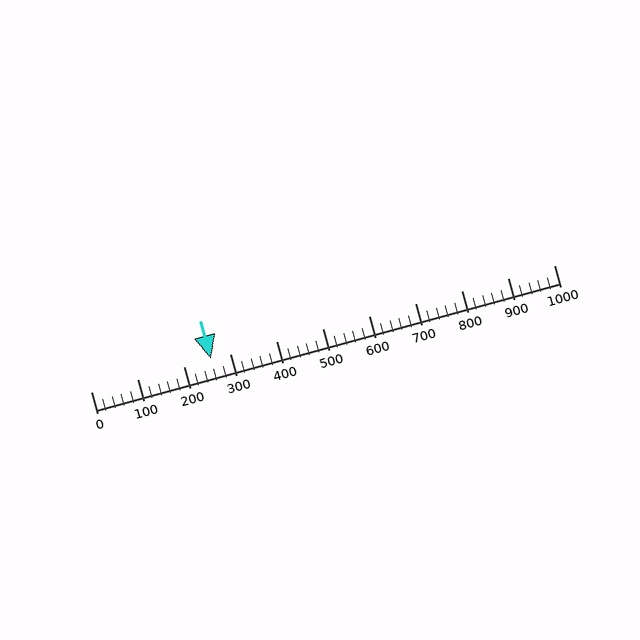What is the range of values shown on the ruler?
The ruler shows values from 0 to 1000.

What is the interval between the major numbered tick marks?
The major tick marks are spaced 100 units apart.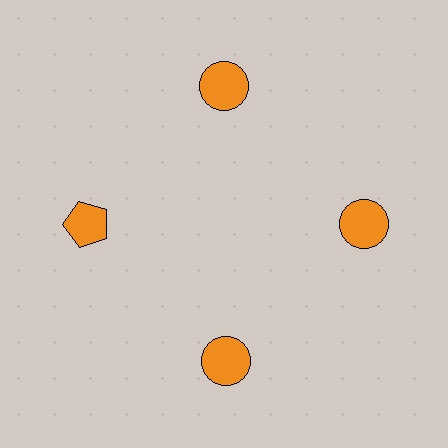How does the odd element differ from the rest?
It has a different shape: pentagon instead of circle.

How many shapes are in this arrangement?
There are 4 shapes arranged in a ring pattern.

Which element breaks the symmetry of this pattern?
The orange pentagon at roughly the 9 o'clock position breaks the symmetry. All other shapes are orange circles.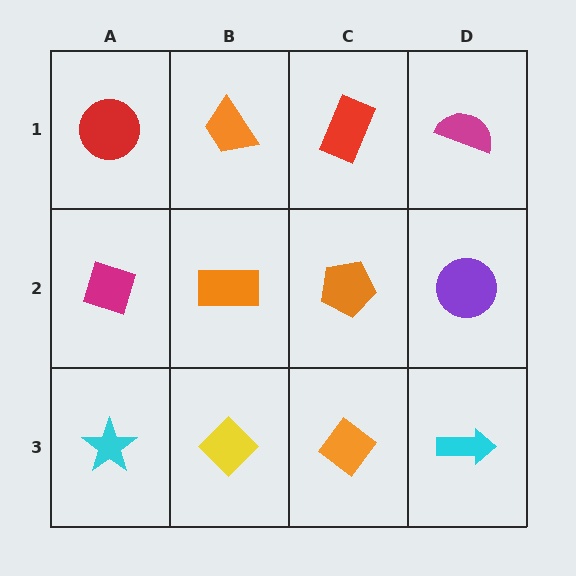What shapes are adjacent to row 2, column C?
A red rectangle (row 1, column C), an orange diamond (row 3, column C), an orange rectangle (row 2, column B), a purple circle (row 2, column D).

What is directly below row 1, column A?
A magenta diamond.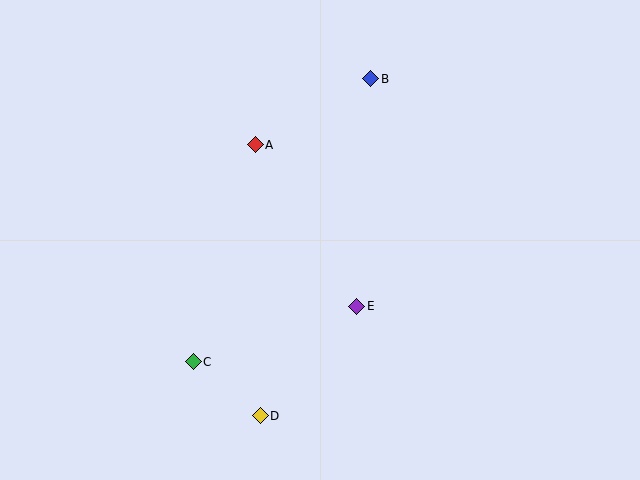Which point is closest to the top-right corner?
Point B is closest to the top-right corner.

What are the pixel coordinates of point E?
Point E is at (357, 306).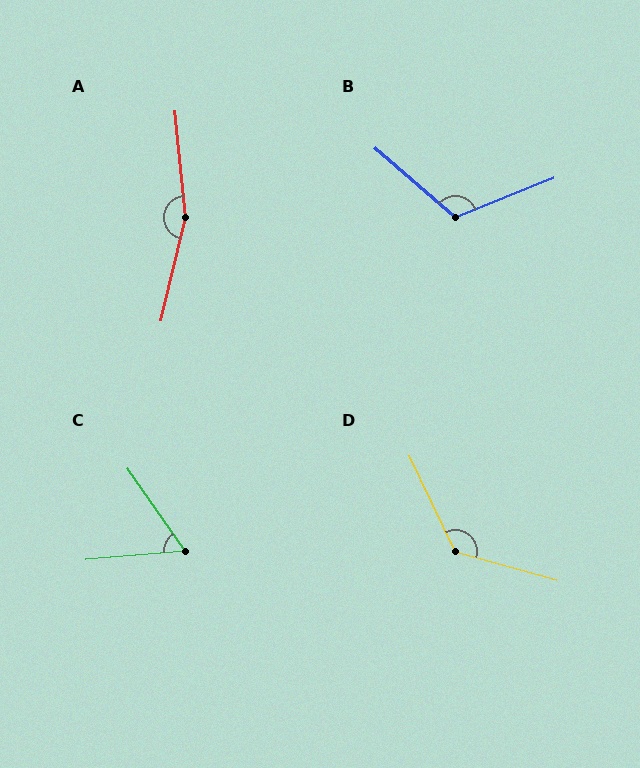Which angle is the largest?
A, at approximately 161 degrees.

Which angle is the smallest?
C, at approximately 60 degrees.